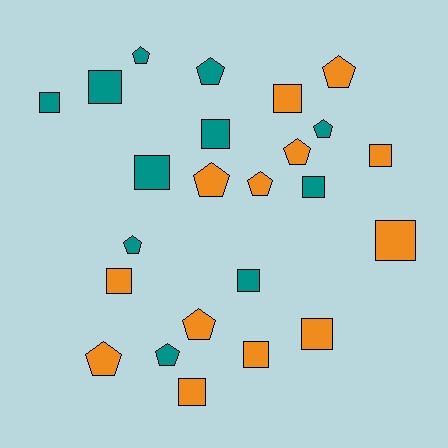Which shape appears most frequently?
Square, with 13 objects.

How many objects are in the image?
There are 24 objects.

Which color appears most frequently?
Orange, with 13 objects.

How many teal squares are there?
There are 6 teal squares.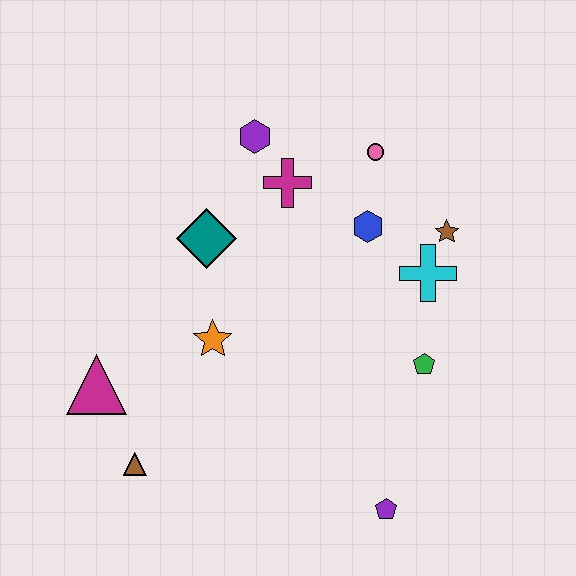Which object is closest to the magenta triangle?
The brown triangle is closest to the magenta triangle.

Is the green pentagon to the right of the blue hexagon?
Yes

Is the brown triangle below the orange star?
Yes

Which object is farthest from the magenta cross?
The purple pentagon is farthest from the magenta cross.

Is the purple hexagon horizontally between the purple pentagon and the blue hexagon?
No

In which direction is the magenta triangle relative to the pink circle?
The magenta triangle is to the left of the pink circle.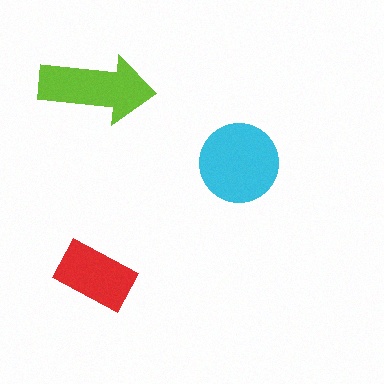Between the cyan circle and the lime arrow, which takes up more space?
The cyan circle.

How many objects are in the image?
There are 3 objects in the image.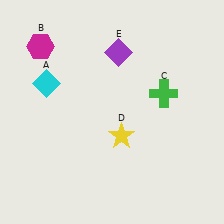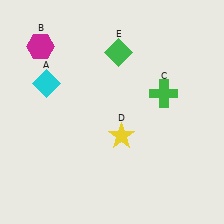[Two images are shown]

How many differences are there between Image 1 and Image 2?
There is 1 difference between the two images.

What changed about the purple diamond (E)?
In Image 1, E is purple. In Image 2, it changed to green.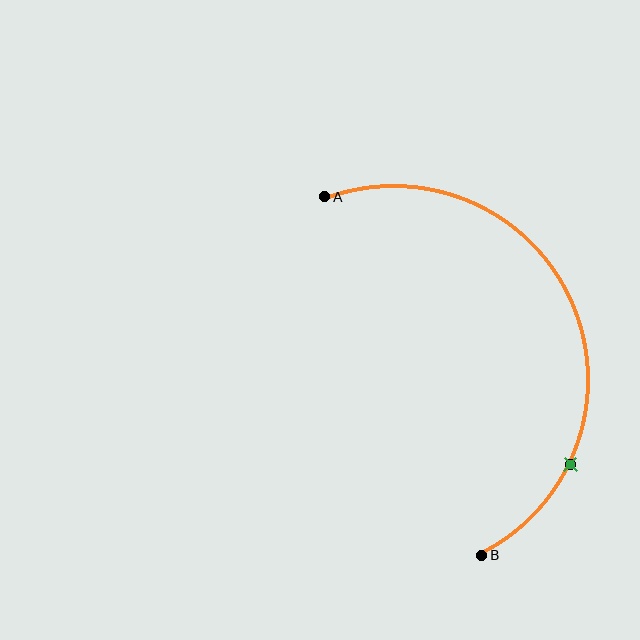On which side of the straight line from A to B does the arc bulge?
The arc bulges to the right of the straight line connecting A and B.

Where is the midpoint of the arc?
The arc midpoint is the point on the curve farthest from the straight line joining A and B. It sits to the right of that line.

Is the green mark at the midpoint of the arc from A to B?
No. The green mark lies on the arc but is closer to endpoint B. The arc midpoint would be at the point on the curve equidistant along the arc from both A and B.